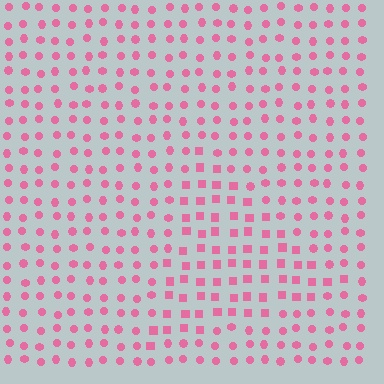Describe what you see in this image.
The image is filled with small pink elements arranged in a uniform grid. A triangle-shaped region contains squares, while the surrounding area contains circles. The boundary is defined purely by the change in element shape.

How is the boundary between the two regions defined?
The boundary is defined by a change in element shape: squares inside vs. circles outside. All elements share the same color and spacing.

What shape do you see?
I see a triangle.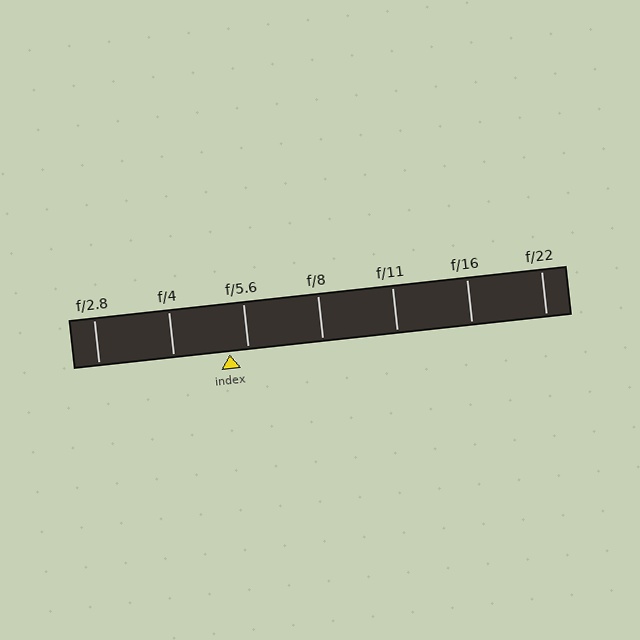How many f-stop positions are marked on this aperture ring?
There are 7 f-stop positions marked.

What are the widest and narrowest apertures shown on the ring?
The widest aperture shown is f/2.8 and the narrowest is f/22.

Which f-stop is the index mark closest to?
The index mark is closest to f/5.6.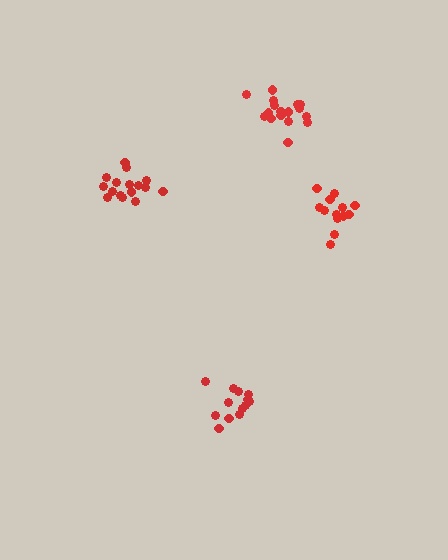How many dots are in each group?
Group 1: 16 dots, Group 2: 13 dots, Group 3: 17 dots, Group 4: 13 dots (59 total).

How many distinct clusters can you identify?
There are 4 distinct clusters.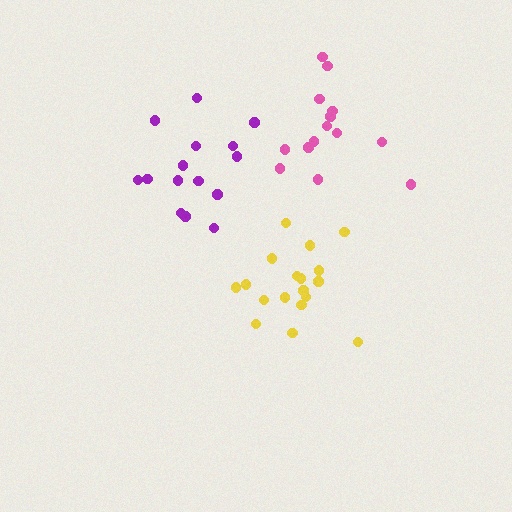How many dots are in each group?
Group 1: 18 dots, Group 2: 15 dots, Group 3: 14 dots (47 total).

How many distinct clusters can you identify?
There are 3 distinct clusters.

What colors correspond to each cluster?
The clusters are colored: yellow, purple, pink.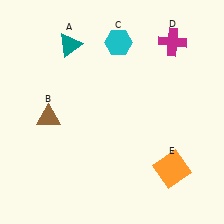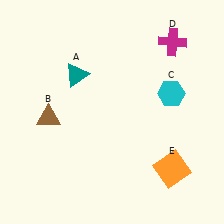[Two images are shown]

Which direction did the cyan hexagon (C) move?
The cyan hexagon (C) moved right.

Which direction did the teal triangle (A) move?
The teal triangle (A) moved down.